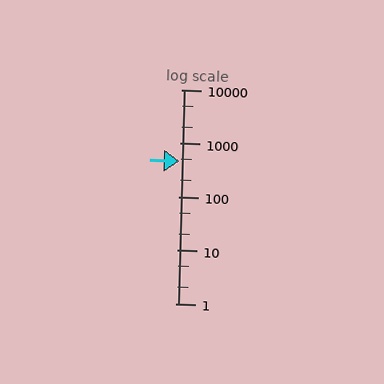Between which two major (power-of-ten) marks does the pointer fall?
The pointer is between 100 and 1000.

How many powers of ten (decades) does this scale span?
The scale spans 4 decades, from 1 to 10000.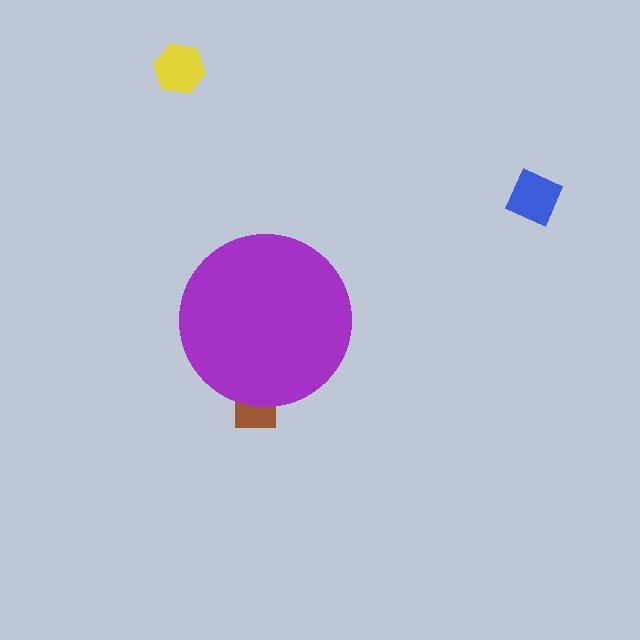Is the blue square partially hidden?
No, the blue square is fully visible.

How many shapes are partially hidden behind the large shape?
1 shape is partially hidden.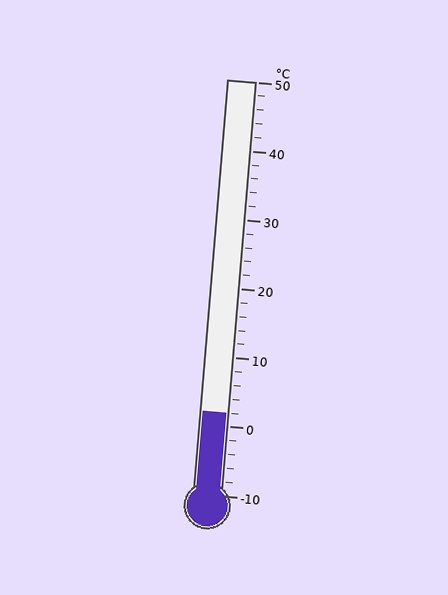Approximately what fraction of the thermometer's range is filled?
The thermometer is filled to approximately 20% of its range.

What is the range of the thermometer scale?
The thermometer scale ranges from -10°C to 50°C.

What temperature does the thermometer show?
The thermometer shows approximately 2°C.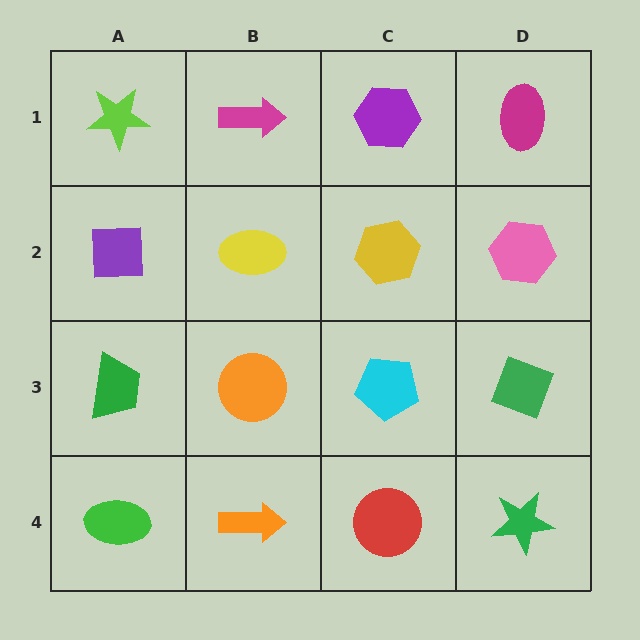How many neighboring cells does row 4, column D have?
2.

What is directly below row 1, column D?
A pink hexagon.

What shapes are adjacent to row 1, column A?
A purple square (row 2, column A), a magenta arrow (row 1, column B).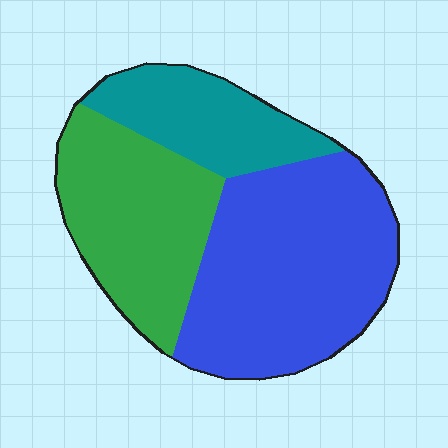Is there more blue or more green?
Blue.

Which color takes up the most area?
Blue, at roughly 50%.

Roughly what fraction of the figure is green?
Green takes up between a sixth and a third of the figure.